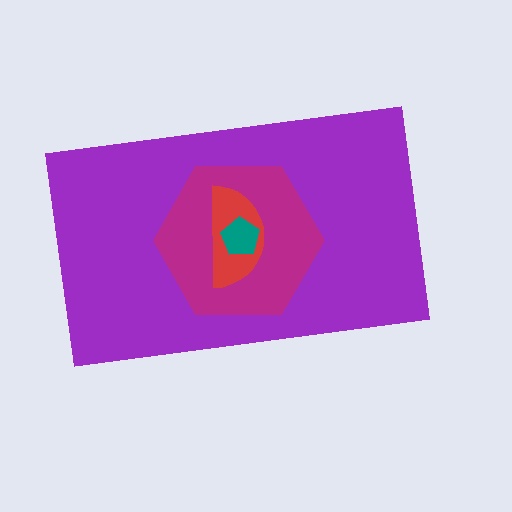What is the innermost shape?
The teal pentagon.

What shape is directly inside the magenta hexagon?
The red semicircle.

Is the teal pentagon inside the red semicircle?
Yes.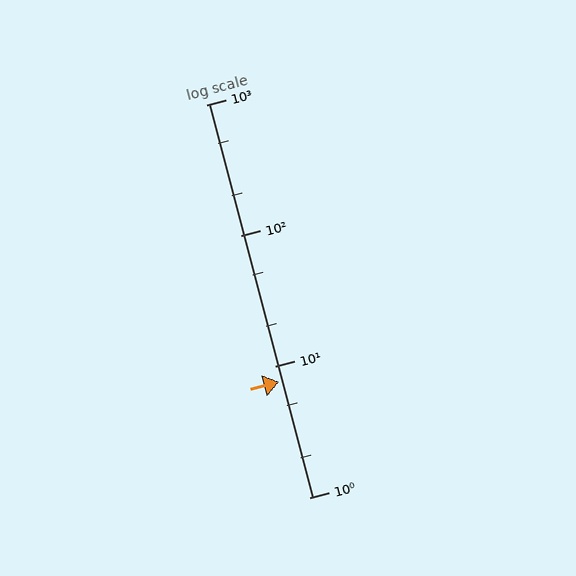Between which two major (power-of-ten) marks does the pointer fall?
The pointer is between 1 and 10.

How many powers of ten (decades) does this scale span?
The scale spans 3 decades, from 1 to 1000.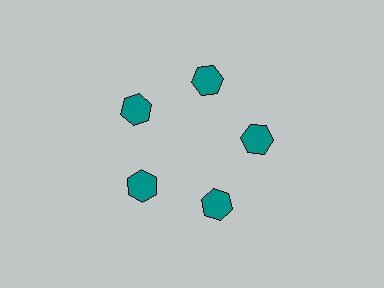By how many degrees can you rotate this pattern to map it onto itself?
The pattern maps onto itself every 72 degrees of rotation.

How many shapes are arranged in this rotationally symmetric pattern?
There are 5 shapes, arranged in 5 groups of 1.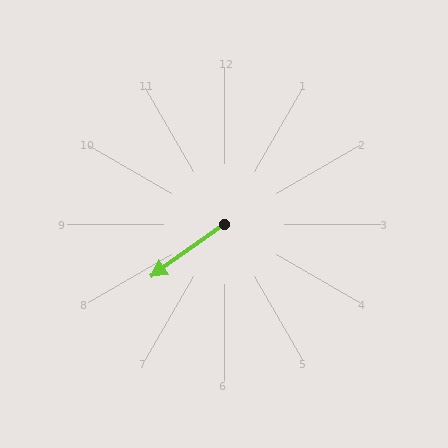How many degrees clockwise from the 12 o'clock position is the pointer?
Approximately 234 degrees.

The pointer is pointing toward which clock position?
Roughly 8 o'clock.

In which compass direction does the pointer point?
Southwest.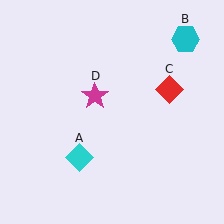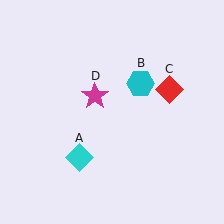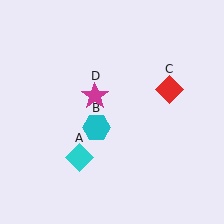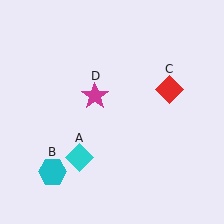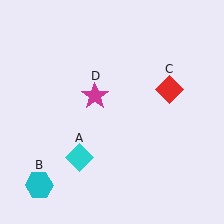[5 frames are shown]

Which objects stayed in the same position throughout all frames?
Cyan diamond (object A) and red diamond (object C) and magenta star (object D) remained stationary.